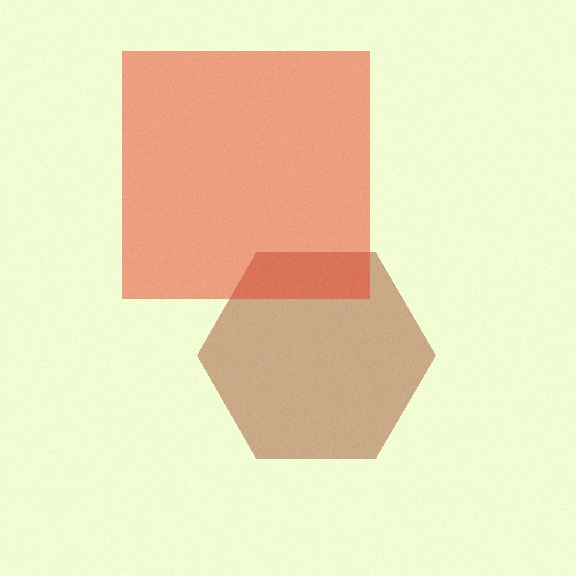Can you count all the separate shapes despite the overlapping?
Yes, there are 2 separate shapes.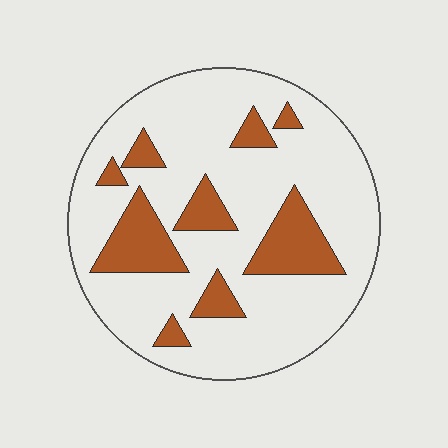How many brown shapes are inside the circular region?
9.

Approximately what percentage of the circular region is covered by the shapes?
Approximately 20%.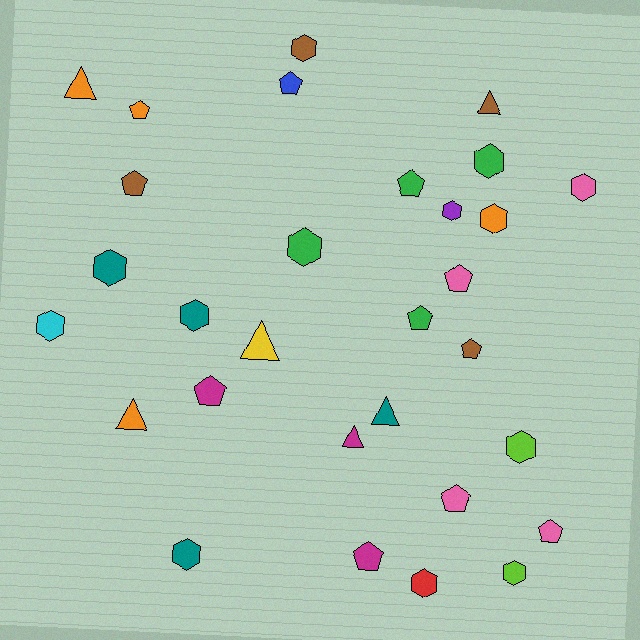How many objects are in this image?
There are 30 objects.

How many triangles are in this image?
There are 6 triangles.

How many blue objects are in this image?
There is 1 blue object.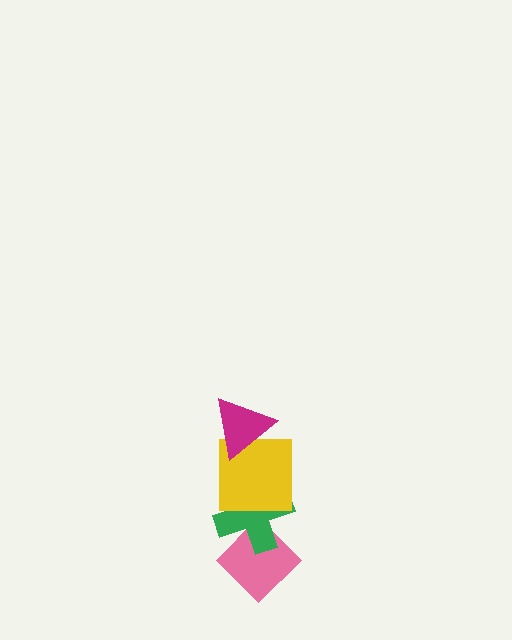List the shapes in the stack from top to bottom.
From top to bottom: the magenta triangle, the yellow square, the green cross, the pink diamond.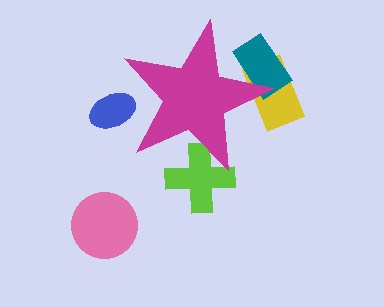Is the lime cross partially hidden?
Yes, the lime cross is partially hidden behind the magenta star.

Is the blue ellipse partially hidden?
Yes, the blue ellipse is partially hidden behind the magenta star.